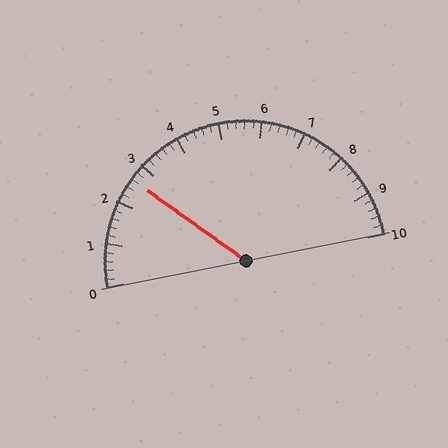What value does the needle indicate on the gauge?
The needle indicates approximately 2.6.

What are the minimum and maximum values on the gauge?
The gauge ranges from 0 to 10.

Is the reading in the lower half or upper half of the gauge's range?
The reading is in the lower half of the range (0 to 10).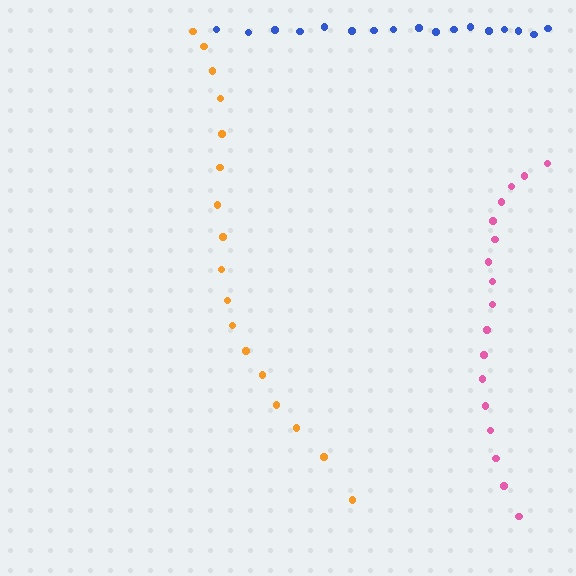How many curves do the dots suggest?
There are 3 distinct paths.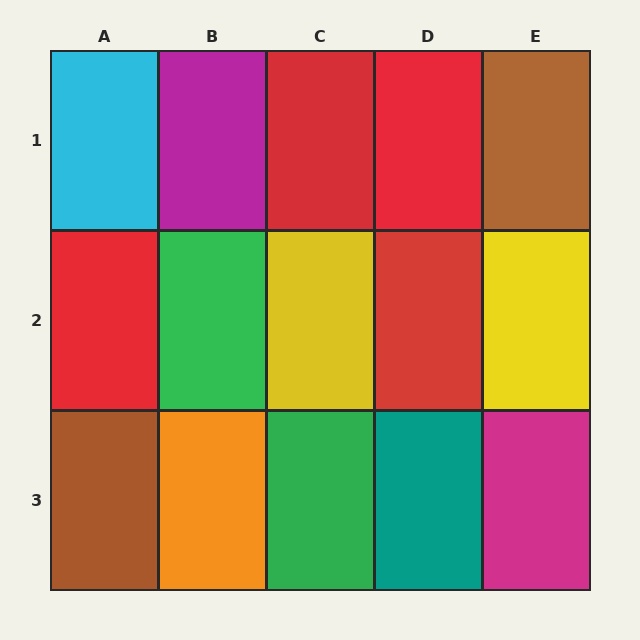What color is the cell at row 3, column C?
Green.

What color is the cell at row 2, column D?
Red.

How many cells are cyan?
1 cell is cyan.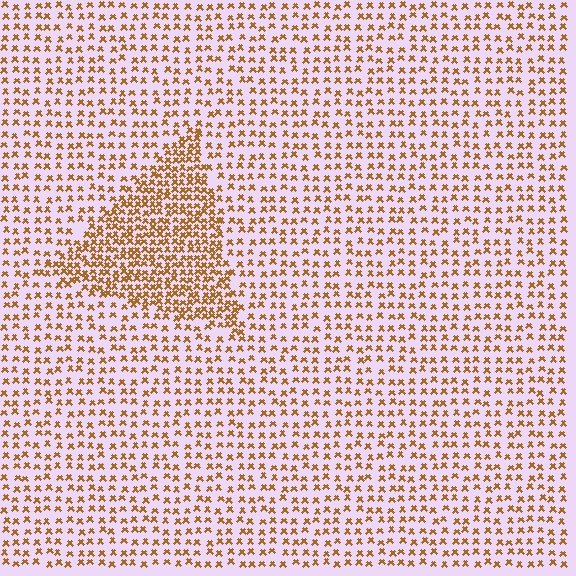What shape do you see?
I see a triangle.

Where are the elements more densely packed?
The elements are more densely packed inside the triangle boundary.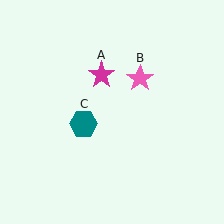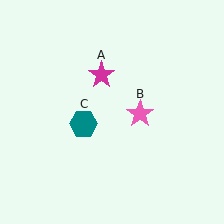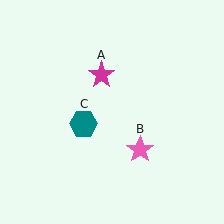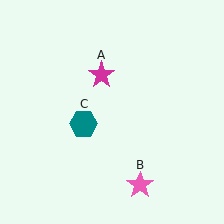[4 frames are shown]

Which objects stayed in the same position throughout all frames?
Magenta star (object A) and teal hexagon (object C) remained stationary.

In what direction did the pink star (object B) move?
The pink star (object B) moved down.